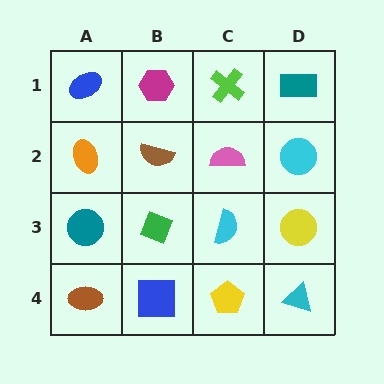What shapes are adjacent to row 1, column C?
A pink semicircle (row 2, column C), a magenta hexagon (row 1, column B), a teal rectangle (row 1, column D).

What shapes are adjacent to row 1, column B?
A brown semicircle (row 2, column B), a blue ellipse (row 1, column A), a lime cross (row 1, column C).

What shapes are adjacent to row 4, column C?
A cyan semicircle (row 3, column C), a blue square (row 4, column B), a cyan triangle (row 4, column D).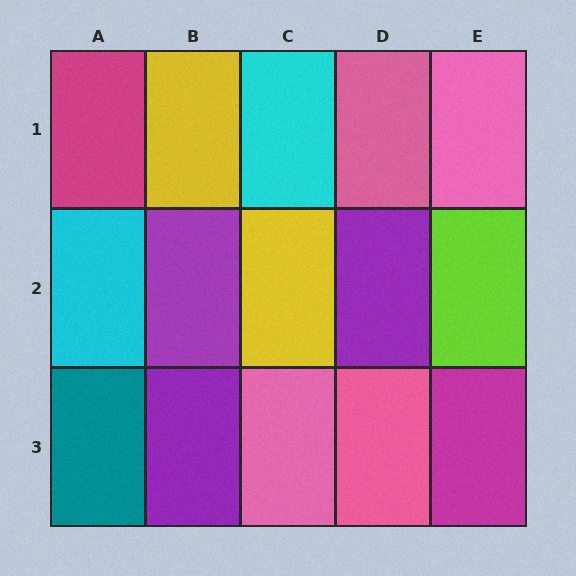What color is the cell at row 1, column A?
Magenta.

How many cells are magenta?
2 cells are magenta.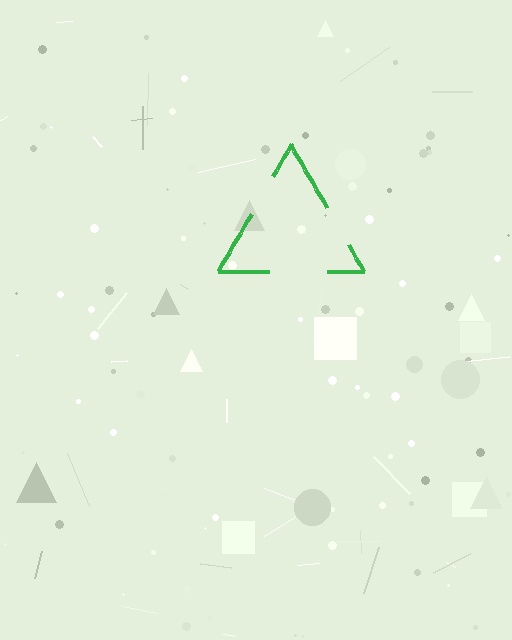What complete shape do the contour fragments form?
The contour fragments form a triangle.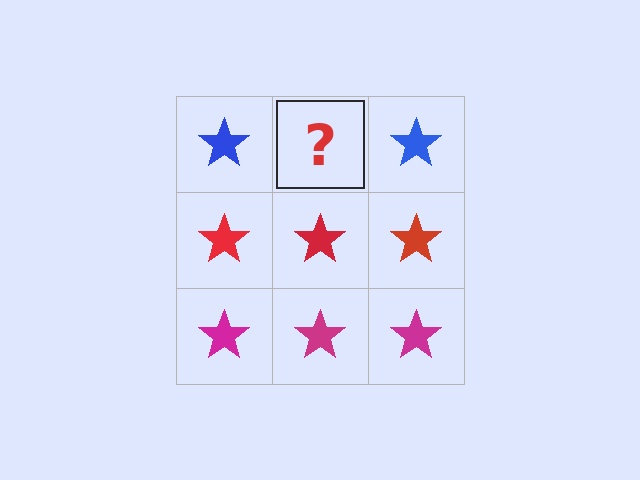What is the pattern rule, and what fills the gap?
The rule is that each row has a consistent color. The gap should be filled with a blue star.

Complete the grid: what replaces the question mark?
The question mark should be replaced with a blue star.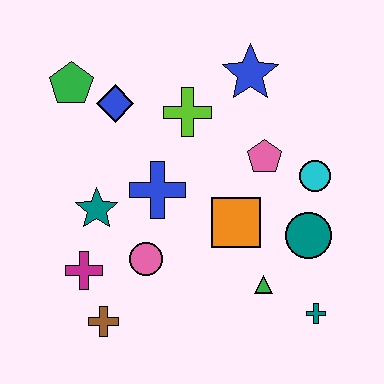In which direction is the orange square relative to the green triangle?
The orange square is above the green triangle.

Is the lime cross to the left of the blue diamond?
No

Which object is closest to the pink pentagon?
The cyan circle is closest to the pink pentagon.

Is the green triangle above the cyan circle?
No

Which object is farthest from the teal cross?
The green pentagon is farthest from the teal cross.